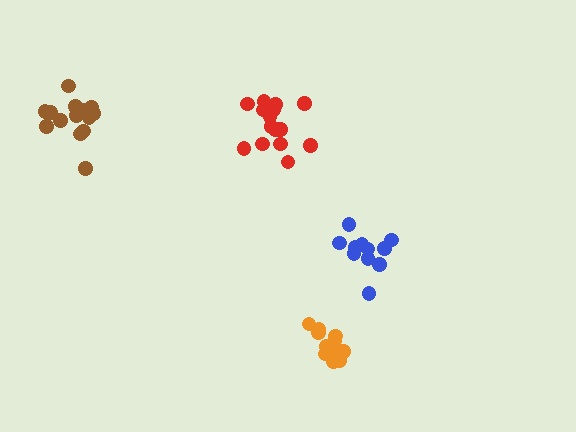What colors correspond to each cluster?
The clusters are colored: blue, red, orange, brown.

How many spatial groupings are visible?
There are 4 spatial groupings.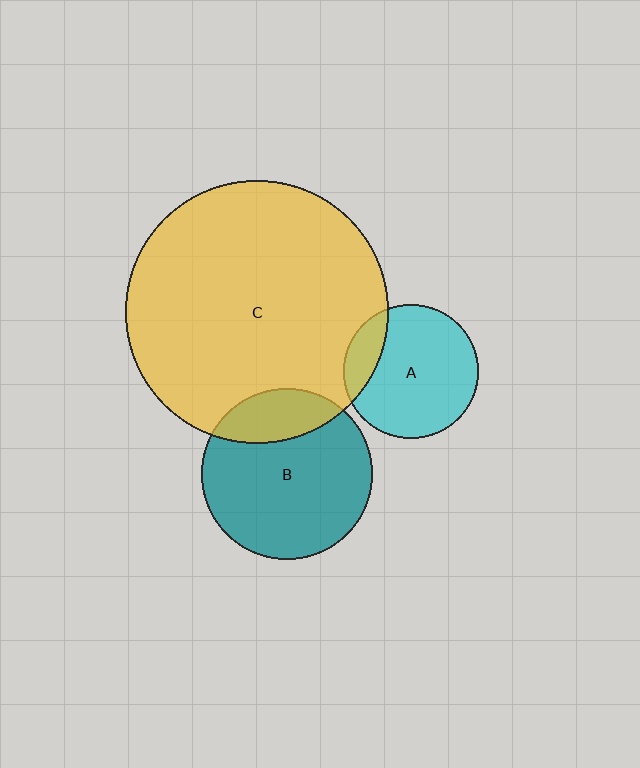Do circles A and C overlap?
Yes.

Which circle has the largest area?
Circle C (yellow).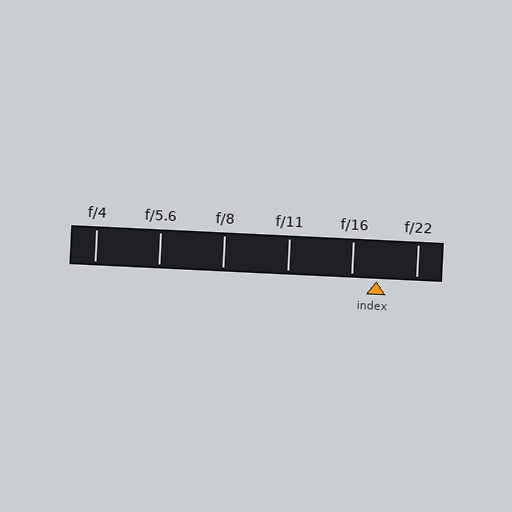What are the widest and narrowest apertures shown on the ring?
The widest aperture shown is f/4 and the narrowest is f/22.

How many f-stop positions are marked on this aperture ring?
There are 6 f-stop positions marked.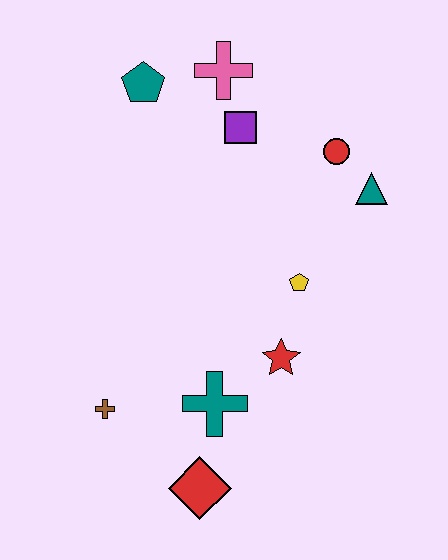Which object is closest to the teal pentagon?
The pink cross is closest to the teal pentagon.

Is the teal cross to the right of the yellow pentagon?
No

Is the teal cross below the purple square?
Yes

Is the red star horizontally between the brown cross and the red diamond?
No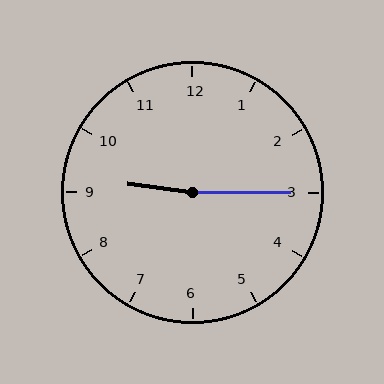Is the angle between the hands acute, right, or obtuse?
It is obtuse.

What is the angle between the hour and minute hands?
Approximately 172 degrees.